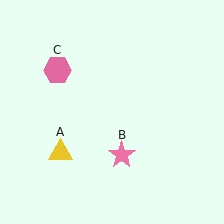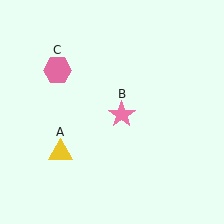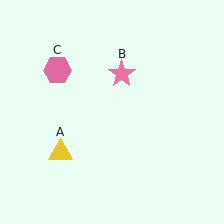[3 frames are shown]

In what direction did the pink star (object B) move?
The pink star (object B) moved up.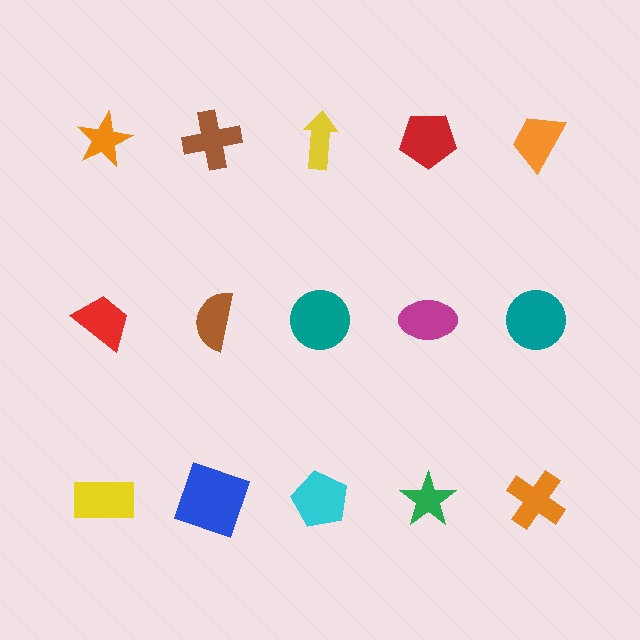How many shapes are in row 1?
5 shapes.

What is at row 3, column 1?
A yellow rectangle.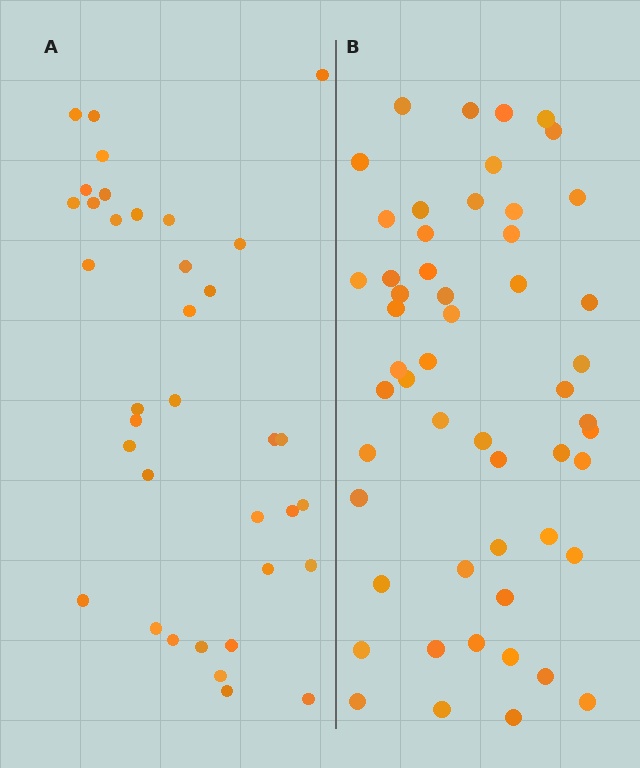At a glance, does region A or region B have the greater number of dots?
Region B (the right region) has more dots.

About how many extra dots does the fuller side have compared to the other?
Region B has approximately 15 more dots than region A.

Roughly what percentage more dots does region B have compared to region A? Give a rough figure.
About 45% more.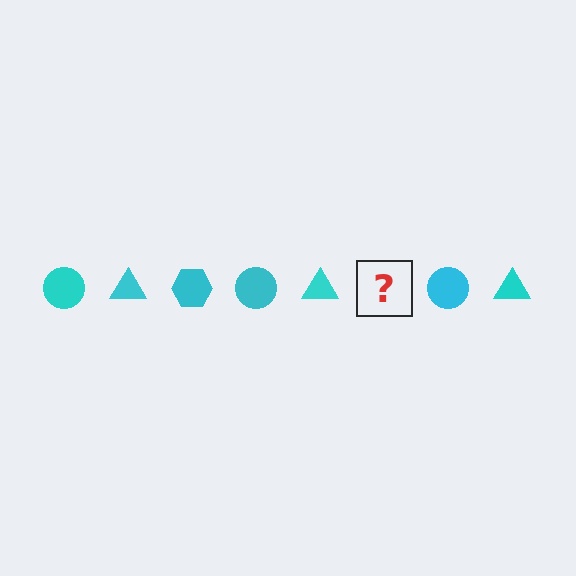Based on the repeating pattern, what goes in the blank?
The blank should be a cyan hexagon.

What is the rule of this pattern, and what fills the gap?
The rule is that the pattern cycles through circle, triangle, hexagon shapes in cyan. The gap should be filled with a cyan hexagon.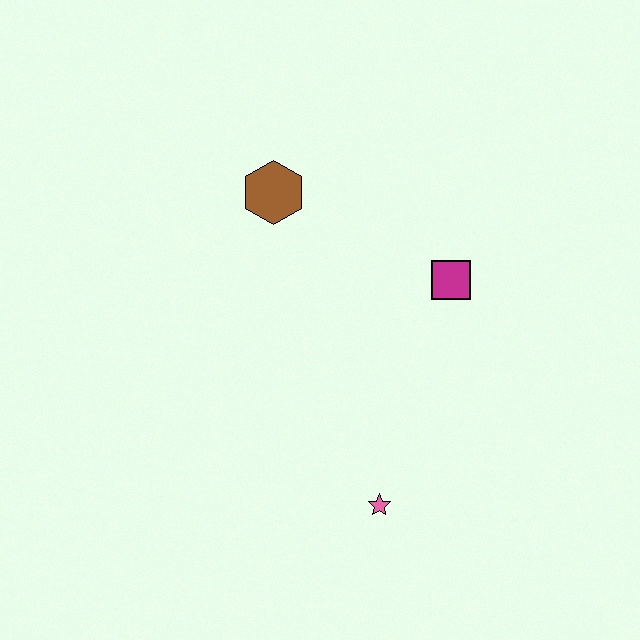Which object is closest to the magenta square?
The brown hexagon is closest to the magenta square.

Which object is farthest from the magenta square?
The pink star is farthest from the magenta square.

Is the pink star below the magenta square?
Yes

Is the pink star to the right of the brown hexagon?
Yes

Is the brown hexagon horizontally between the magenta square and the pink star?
No